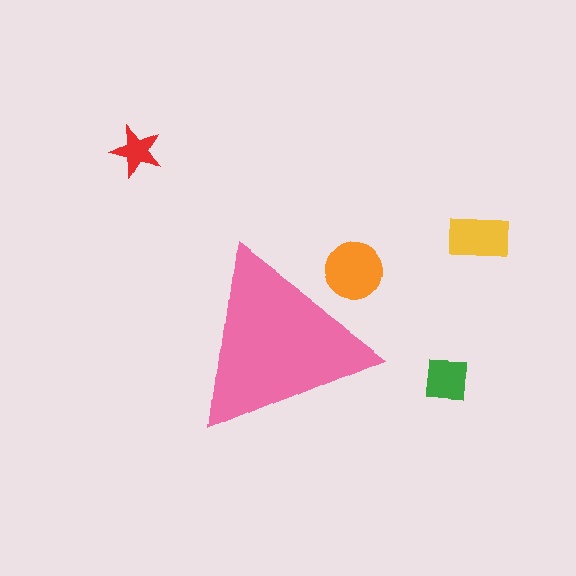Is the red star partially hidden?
No, the red star is fully visible.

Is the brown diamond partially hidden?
Yes, the brown diamond is partially hidden behind the pink triangle.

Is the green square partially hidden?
No, the green square is fully visible.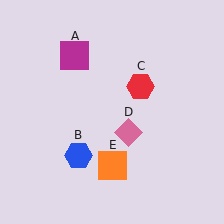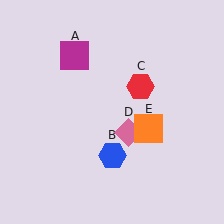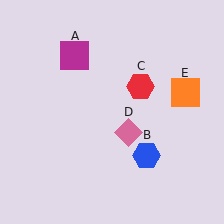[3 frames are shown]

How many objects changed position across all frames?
2 objects changed position: blue hexagon (object B), orange square (object E).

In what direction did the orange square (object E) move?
The orange square (object E) moved up and to the right.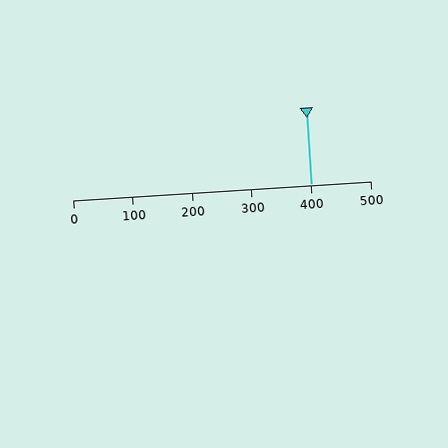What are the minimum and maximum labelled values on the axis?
The axis runs from 0 to 500.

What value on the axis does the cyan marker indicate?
The marker indicates approximately 400.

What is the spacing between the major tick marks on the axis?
The major ticks are spaced 100 apart.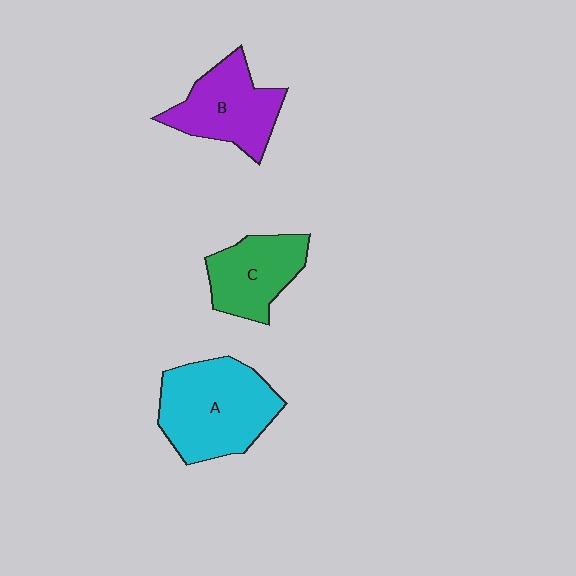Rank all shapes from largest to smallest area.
From largest to smallest: A (cyan), B (purple), C (green).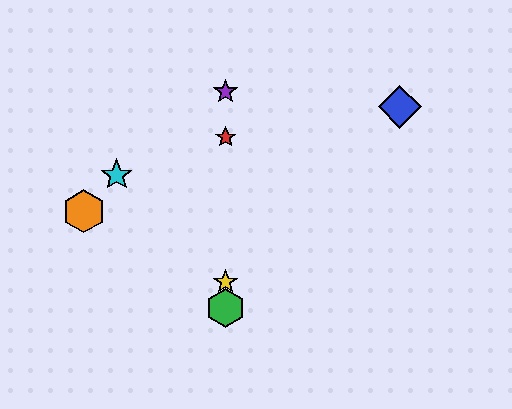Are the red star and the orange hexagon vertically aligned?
No, the red star is at x≈226 and the orange hexagon is at x≈84.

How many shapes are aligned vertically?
4 shapes (the red star, the green hexagon, the yellow star, the purple star) are aligned vertically.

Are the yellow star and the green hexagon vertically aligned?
Yes, both are at x≈226.